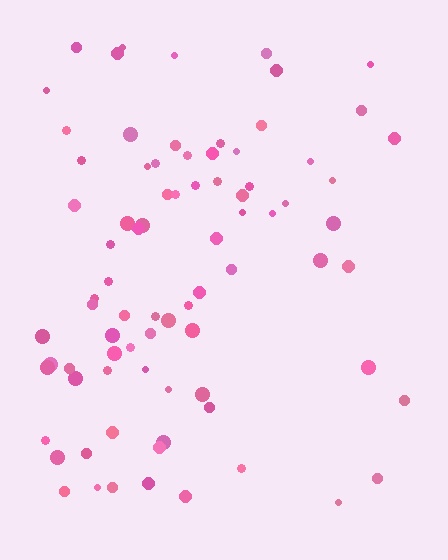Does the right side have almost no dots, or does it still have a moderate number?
Still a moderate number, just noticeably fewer than the left.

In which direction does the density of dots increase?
From right to left, with the left side densest.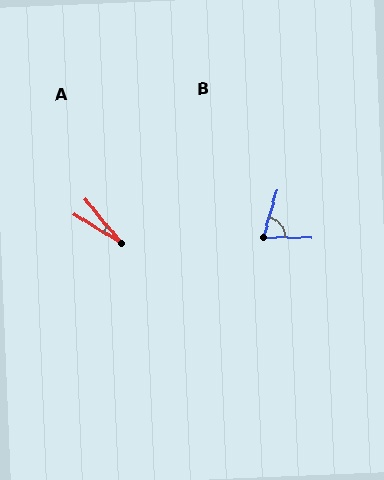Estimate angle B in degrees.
Approximately 75 degrees.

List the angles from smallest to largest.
A (19°), B (75°).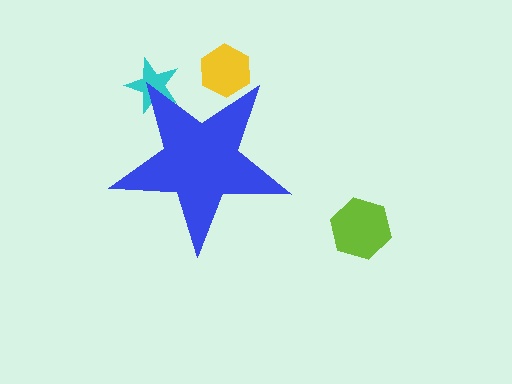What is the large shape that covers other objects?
A blue star.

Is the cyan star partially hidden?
Yes, the cyan star is partially hidden behind the blue star.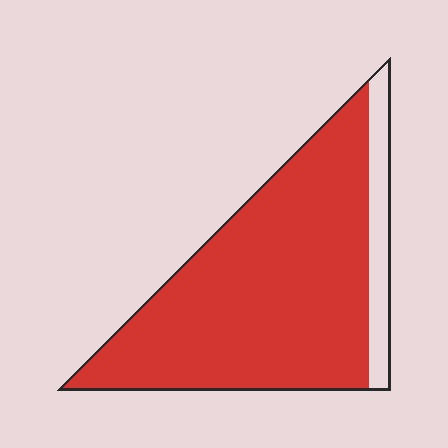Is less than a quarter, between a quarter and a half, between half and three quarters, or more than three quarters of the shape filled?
More than three quarters.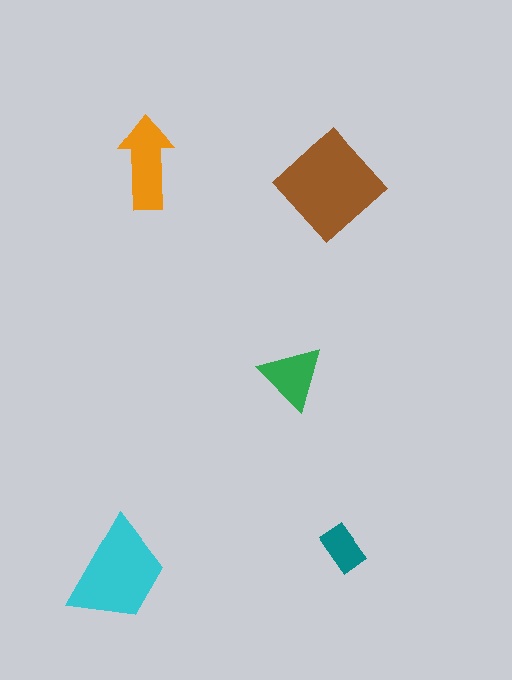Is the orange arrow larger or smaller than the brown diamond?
Smaller.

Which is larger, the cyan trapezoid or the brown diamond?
The brown diamond.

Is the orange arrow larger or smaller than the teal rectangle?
Larger.